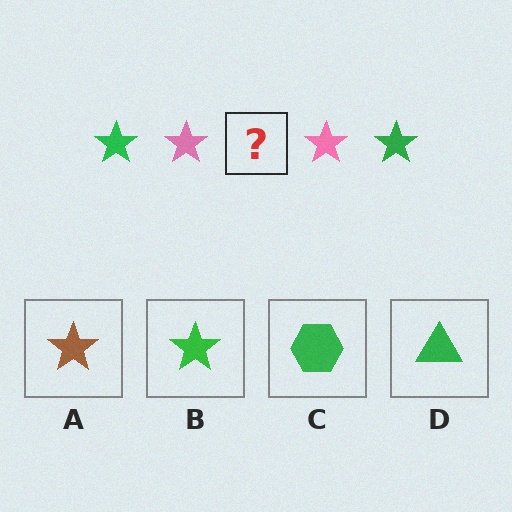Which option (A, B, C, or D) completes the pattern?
B.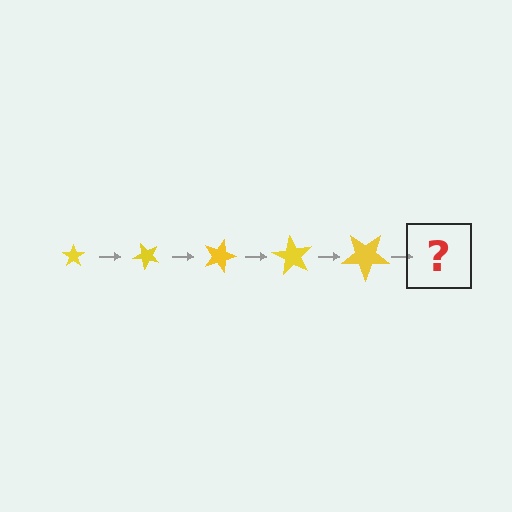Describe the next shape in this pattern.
It should be a star, larger than the previous one and rotated 225 degrees from the start.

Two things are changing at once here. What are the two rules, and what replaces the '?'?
The two rules are that the star grows larger each step and it rotates 45 degrees each step. The '?' should be a star, larger than the previous one and rotated 225 degrees from the start.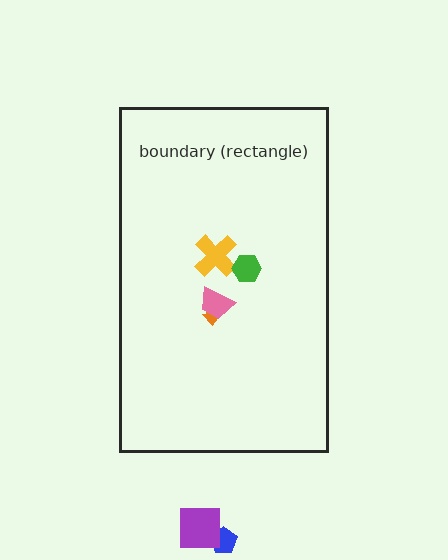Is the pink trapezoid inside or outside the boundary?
Inside.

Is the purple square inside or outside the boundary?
Outside.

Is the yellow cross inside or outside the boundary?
Inside.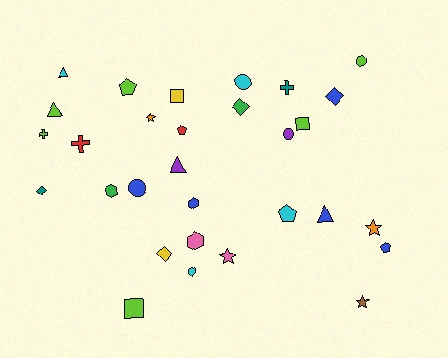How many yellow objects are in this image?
There are 2 yellow objects.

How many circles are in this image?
There are 4 circles.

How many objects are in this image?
There are 30 objects.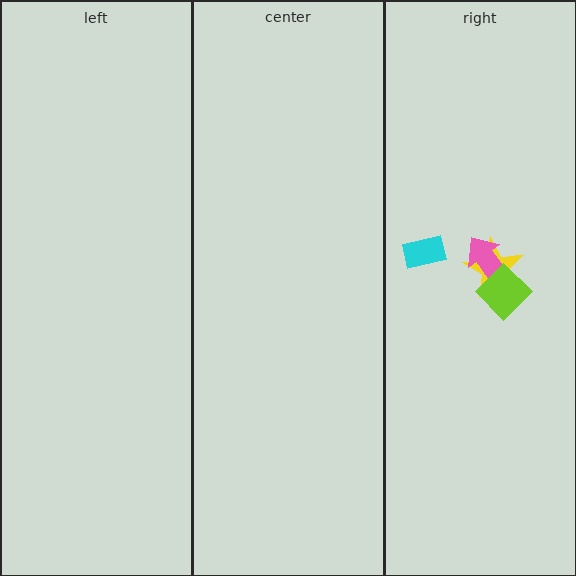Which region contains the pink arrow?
The right region.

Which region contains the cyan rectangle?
The right region.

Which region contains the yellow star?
The right region.